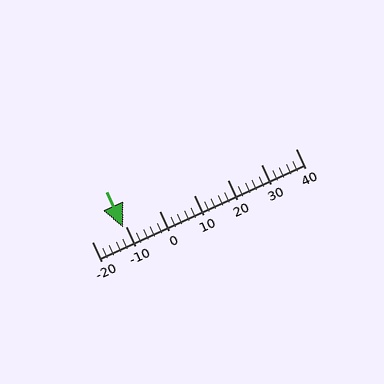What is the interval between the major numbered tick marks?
The major tick marks are spaced 10 units apart.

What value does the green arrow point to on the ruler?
The green arrow points to approximately -11.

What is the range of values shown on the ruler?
The ruler shows values from -20 to 40.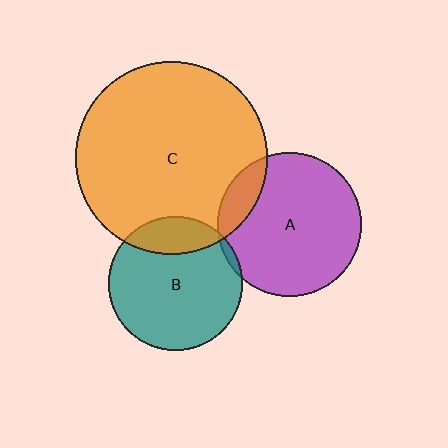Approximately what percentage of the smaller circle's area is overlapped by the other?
Approximately 20%.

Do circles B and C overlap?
Yes.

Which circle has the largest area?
Circle C (orange).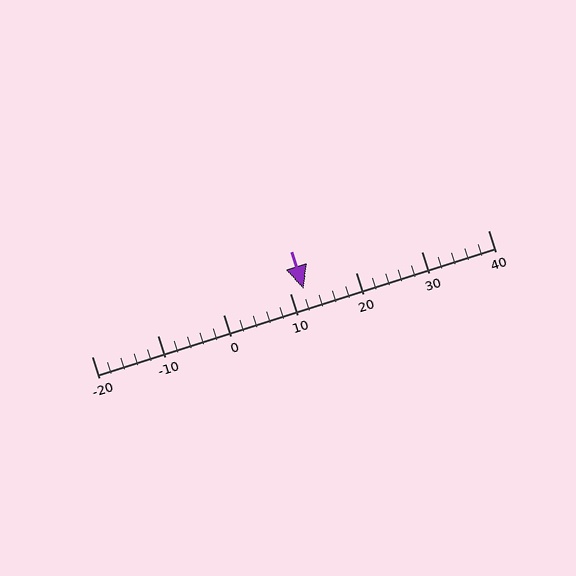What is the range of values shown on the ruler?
The ruler shows values from -20 to 40.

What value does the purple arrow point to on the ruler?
The purple arrow points to approximately 12.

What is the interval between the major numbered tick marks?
The major tick marks are spaced 10 units apart.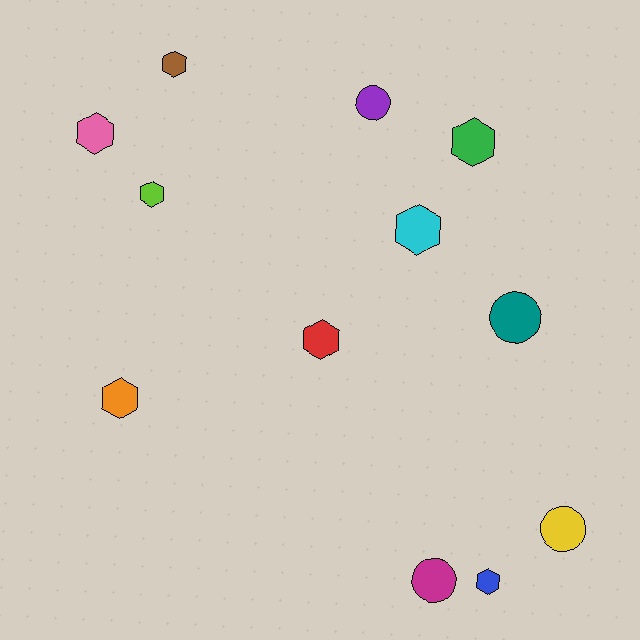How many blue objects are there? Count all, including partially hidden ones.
There is 1 blue object.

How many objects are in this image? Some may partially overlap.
There are 12 objects.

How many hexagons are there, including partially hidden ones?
There are 8 hexagons.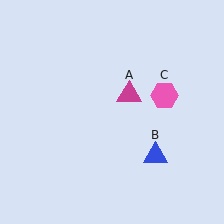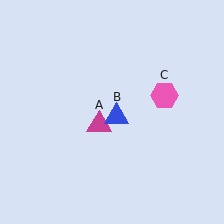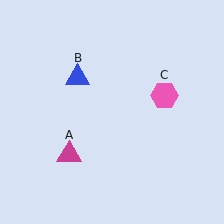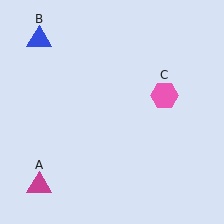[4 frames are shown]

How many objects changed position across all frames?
2 objects changed position: magenta triangle (object A), blue triangle (object B).